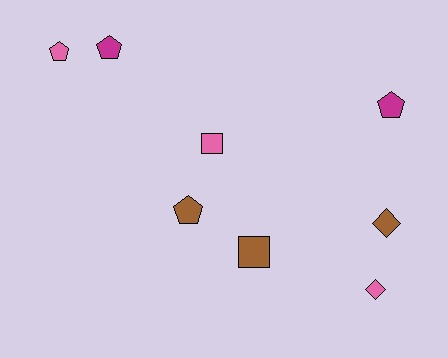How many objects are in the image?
There are 8 objects.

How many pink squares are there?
There is 1 pink square.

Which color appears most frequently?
Pink, with 3 objects.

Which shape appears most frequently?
Pentagon, with 4 objects.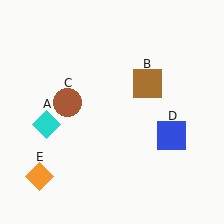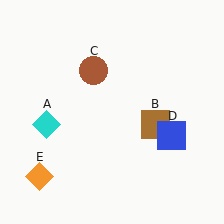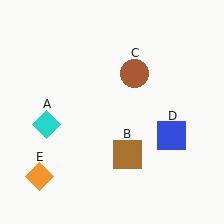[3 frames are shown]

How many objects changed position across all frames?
2 objects changed position: brown square (object B), brown circle (object C).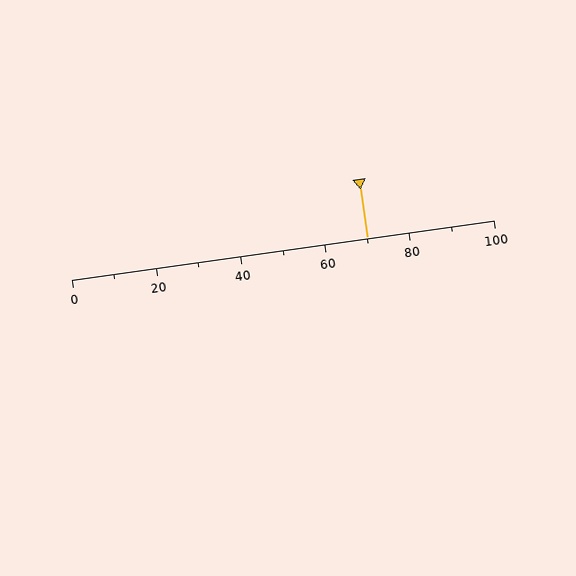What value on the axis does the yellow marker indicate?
The marker indicates approximately 70.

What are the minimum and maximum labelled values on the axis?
The axis runs from 0 to 100.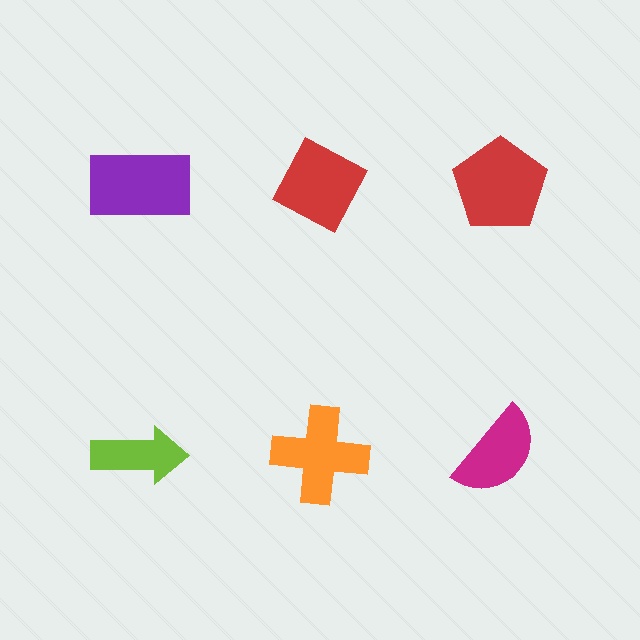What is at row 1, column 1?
A purple rectangle.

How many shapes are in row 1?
3 shapes.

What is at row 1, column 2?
A red diamond.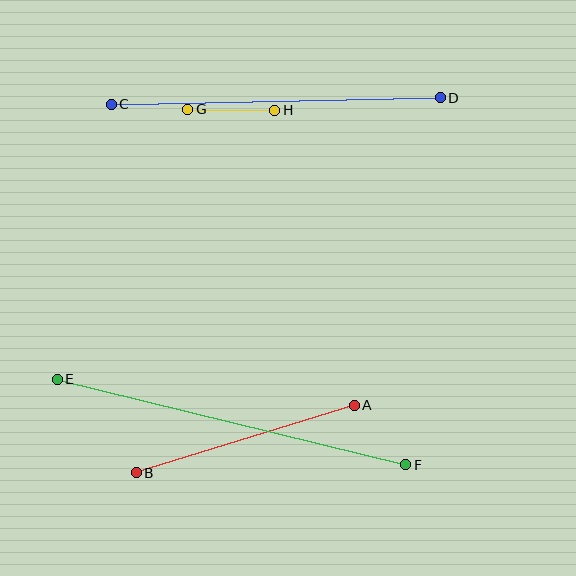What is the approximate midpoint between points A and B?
The midpoint is at approximately (245, 439) pixels.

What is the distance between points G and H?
The distance is approximately 87 pixels.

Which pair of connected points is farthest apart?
Points E and F are farthest apart.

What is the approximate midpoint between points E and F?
The midpoint is at approximately (231, 422) pixels.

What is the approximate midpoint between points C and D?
The midpoint is at approximately (276, 101) pixels.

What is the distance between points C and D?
The distance is approximately 329 pixels.